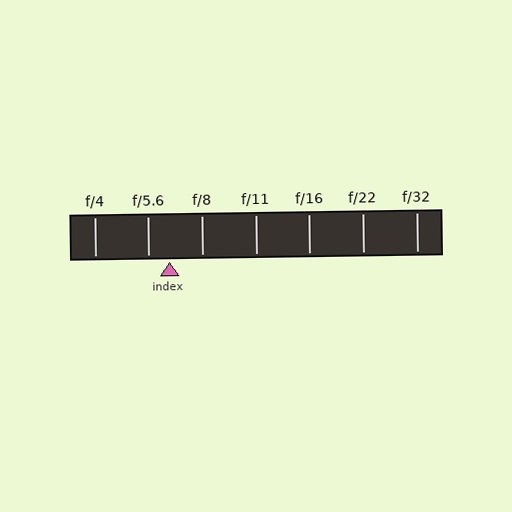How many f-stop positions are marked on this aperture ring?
There are 7 f-stop positions marked.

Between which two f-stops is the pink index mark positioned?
The index mark is between f/5.6 and f/8.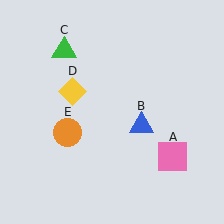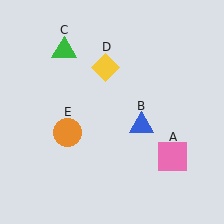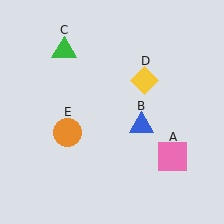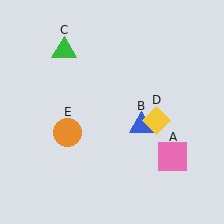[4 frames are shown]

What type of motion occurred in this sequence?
The yellow diamond (object D) rotated clockwise around the center of the scene.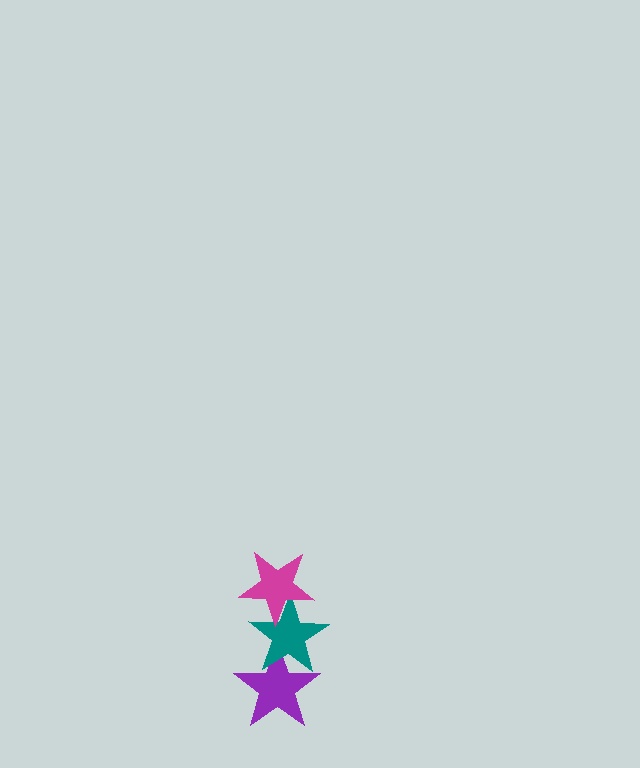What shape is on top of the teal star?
The magenta star is on top of the teal star.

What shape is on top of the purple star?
The teal star is on top of the purple star.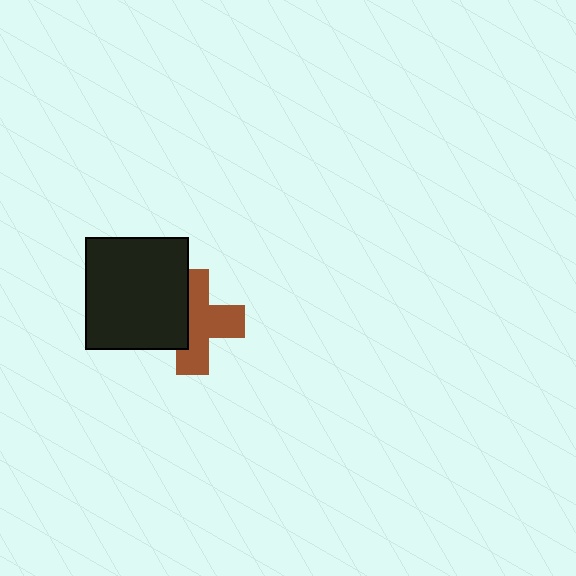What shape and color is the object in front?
The object in front is a black rectangle.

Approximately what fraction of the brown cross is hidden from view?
Roughly 38% of the brown cross is hidden behind the black rectangle.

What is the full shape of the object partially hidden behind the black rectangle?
The partially hidden object is a brown cross.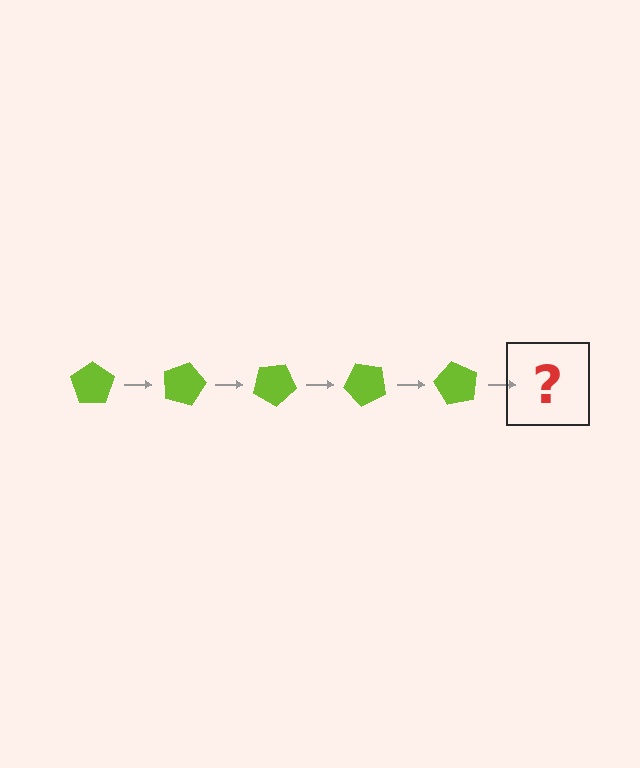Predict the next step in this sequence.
The next step is a lime pentagon rotated 75 degrees.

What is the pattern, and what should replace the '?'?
The pattern is that the pentagon rotates 15 degrees each step. The '?' should be a lime pentagon rotated 75 degrees.